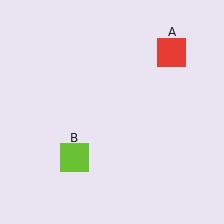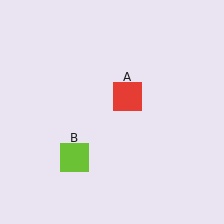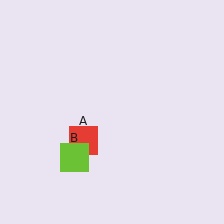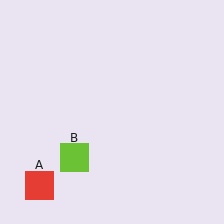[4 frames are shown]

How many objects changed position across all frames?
1 object changed position: red square (object A).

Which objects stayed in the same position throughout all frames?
Lime square (object B) remained stationary.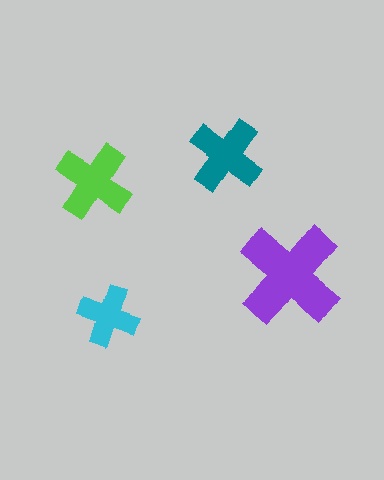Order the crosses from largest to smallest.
the purple one, the lime one, the teal one, the cyan one.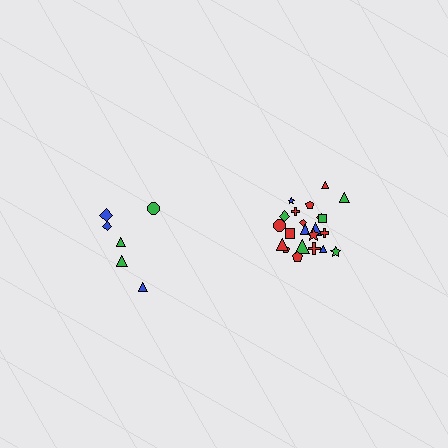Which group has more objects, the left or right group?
The right group.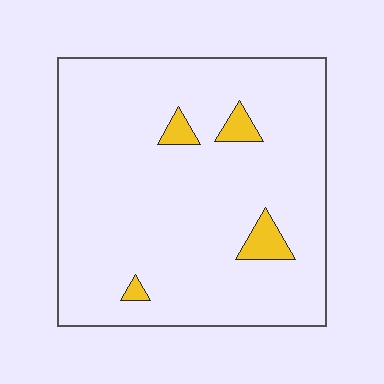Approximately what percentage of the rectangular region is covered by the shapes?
Approximately 5%.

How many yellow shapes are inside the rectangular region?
4.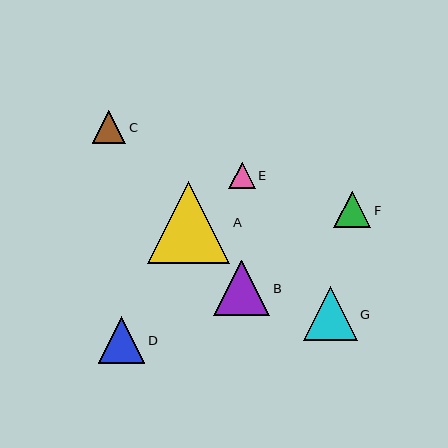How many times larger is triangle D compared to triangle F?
Triangle D is approximately 1.3 times the size of triangle F.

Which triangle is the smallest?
Triangle E is the smallest with a size of approximately 26 pixels.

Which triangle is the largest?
Triangle A is the largest with a size of approximately 82 pixels.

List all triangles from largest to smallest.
From largest to smallest: A, B, G, D, F, C, E.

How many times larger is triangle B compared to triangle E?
Triangle B is approximately 2.1 times the size of triangle E.